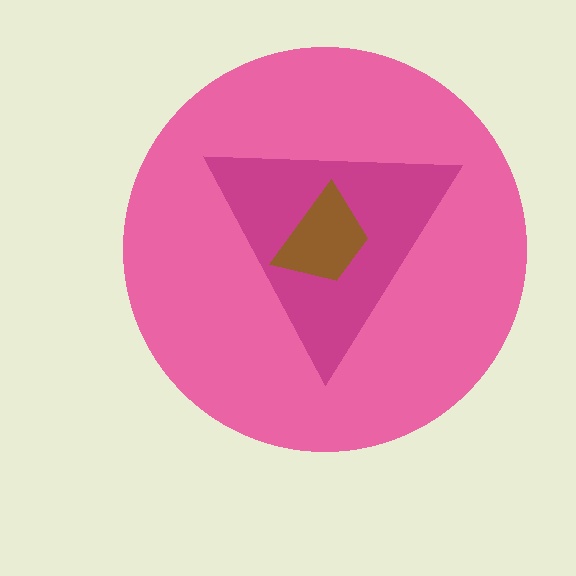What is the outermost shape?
The pink circle.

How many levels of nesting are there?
3.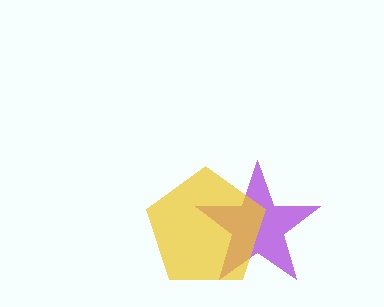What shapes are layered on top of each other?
The layered shapes are: a purple star, a yellow pentagon.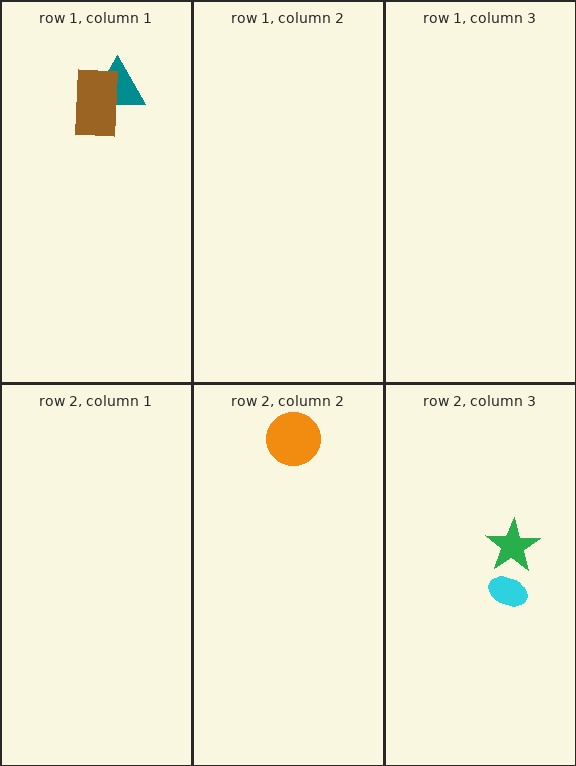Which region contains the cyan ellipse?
The row 2, column 3 region.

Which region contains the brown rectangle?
The row 1, column 1 region.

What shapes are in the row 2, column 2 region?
The orange circle.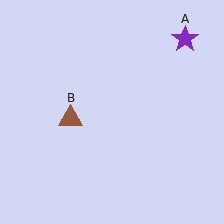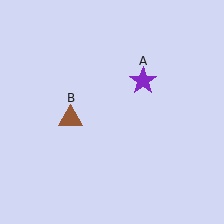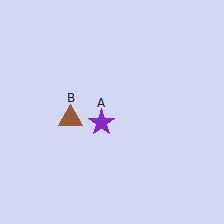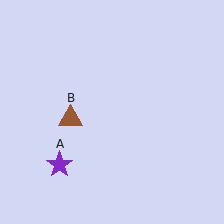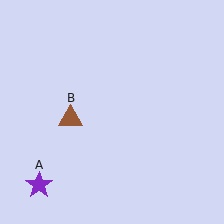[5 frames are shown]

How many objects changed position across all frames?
1 object changed position: purple star (object A).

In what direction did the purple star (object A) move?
The purple star (object A) moved down and to the left.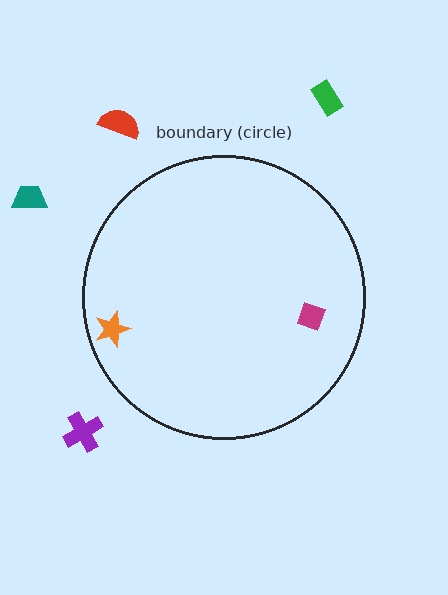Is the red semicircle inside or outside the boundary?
Outside.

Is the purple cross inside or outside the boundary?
Outside.